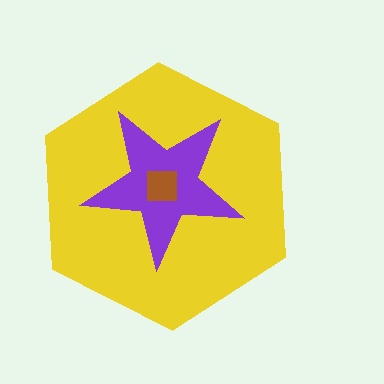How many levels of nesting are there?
3.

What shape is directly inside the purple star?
The brown square.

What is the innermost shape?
The brown square.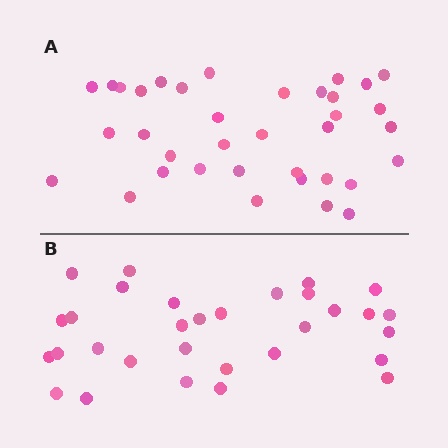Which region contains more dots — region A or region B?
Region A (the top region) has more dots.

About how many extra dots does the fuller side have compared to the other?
Region A has about 5 more dots than region B.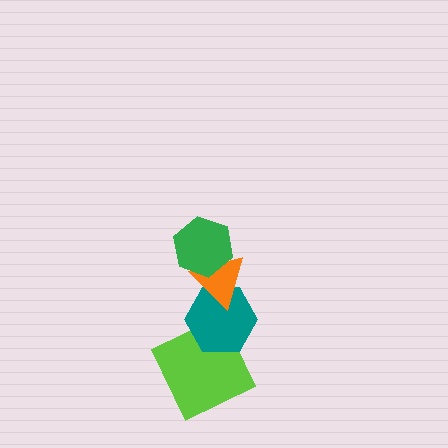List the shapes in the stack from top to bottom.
From top to bottom: the green hexagon, the orange triangle, the teal hexagon, the lime square.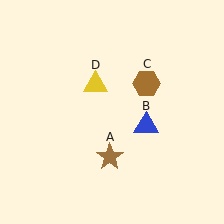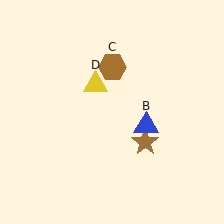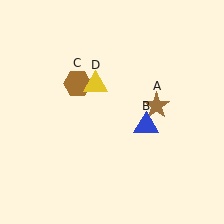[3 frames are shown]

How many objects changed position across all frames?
2 objects changed position: brown star (object A), brown hexagon (object C).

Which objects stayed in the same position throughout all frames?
Blue triangle (object B) and yellow triangle (object D) remained stationary.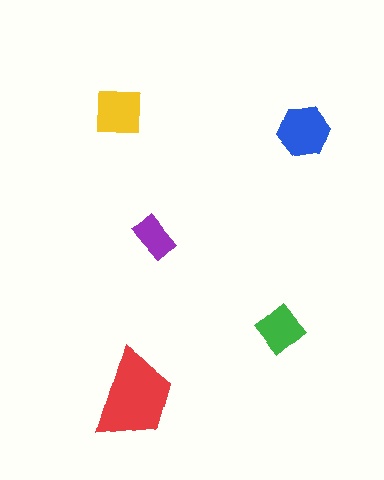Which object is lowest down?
The red trapezoid is bottommost.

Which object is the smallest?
The purple rectangle.